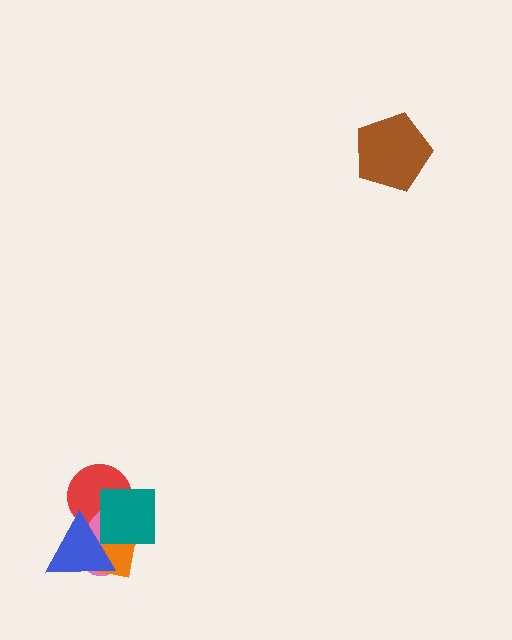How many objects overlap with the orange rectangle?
3 objects overlap with the orange rectangle.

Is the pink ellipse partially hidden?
Yes, it is partially covered by another shape.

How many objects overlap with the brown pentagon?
0 objects overlap with the brown pentagon.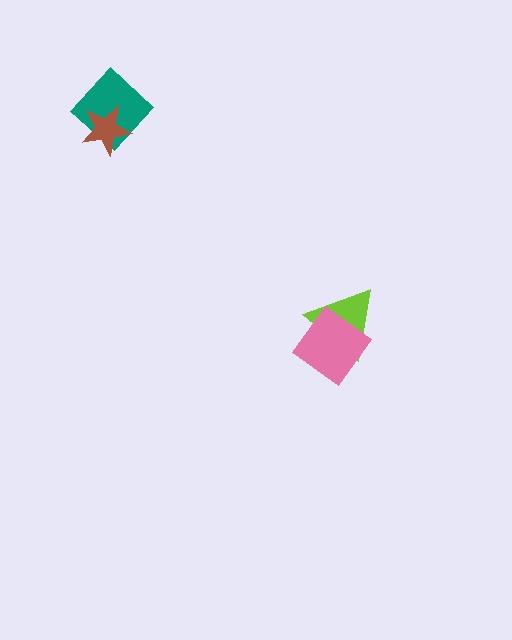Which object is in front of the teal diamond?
The brown star is in front of the teal diamond.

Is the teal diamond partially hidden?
Yes, it is partially covered by another shape.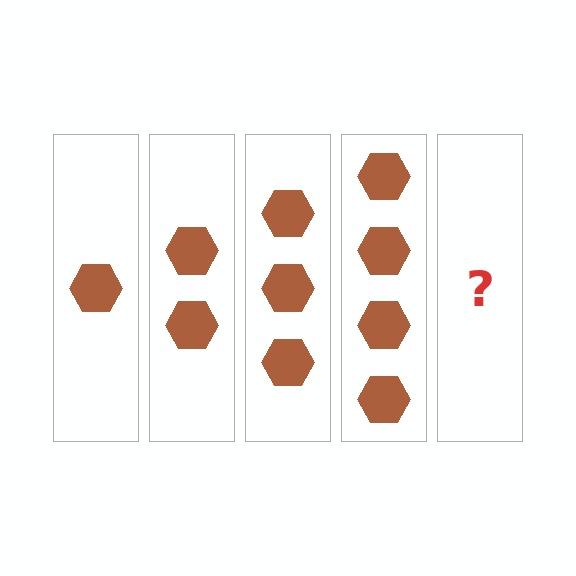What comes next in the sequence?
The next element should be 5 hexagons.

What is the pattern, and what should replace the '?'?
The pattern is that each step adds one more hexagon. The '?' should be 5 hexagons.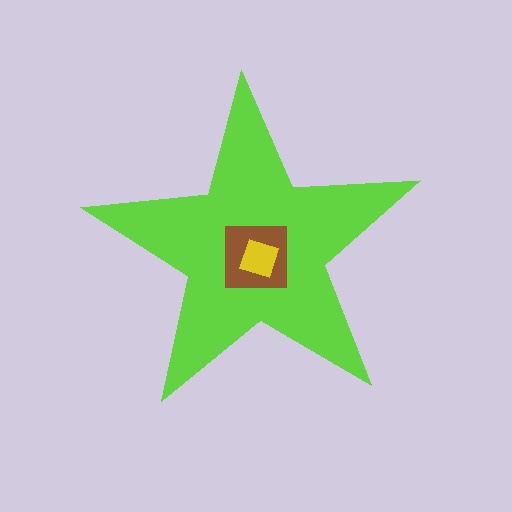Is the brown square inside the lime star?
Yes.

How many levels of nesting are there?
3.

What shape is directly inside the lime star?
The brown square.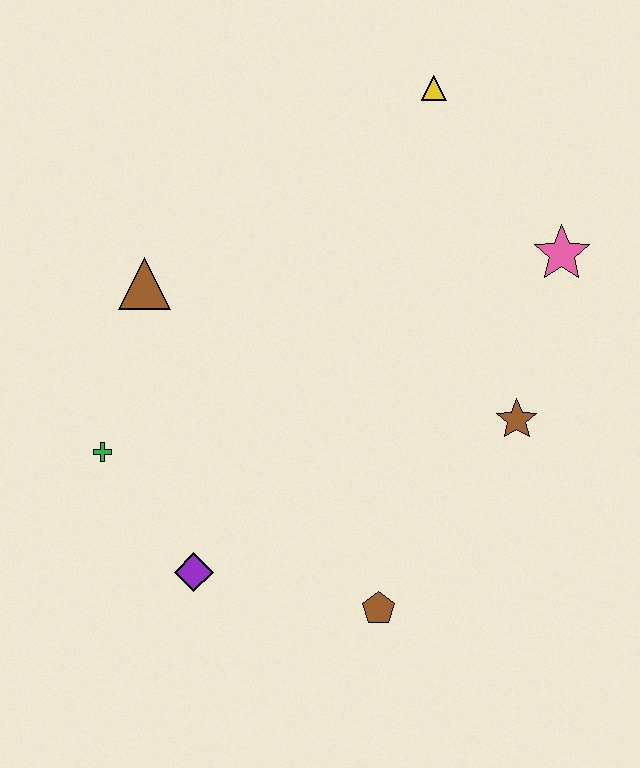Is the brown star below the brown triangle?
Yes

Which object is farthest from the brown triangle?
The pink star is farthest from the brown triangle.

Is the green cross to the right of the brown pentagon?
No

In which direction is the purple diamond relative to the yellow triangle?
The purple diamond is below the yellow triangle.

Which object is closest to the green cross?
The purple diamond is closest to the green cross.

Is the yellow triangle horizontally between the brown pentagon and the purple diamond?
No